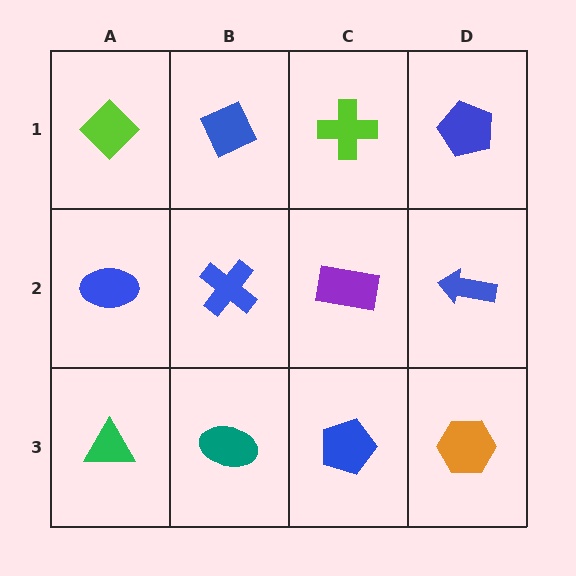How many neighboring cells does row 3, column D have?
2.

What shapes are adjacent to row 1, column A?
A blue ellipse (row 2, column A), a blue diamond (row 1, column B).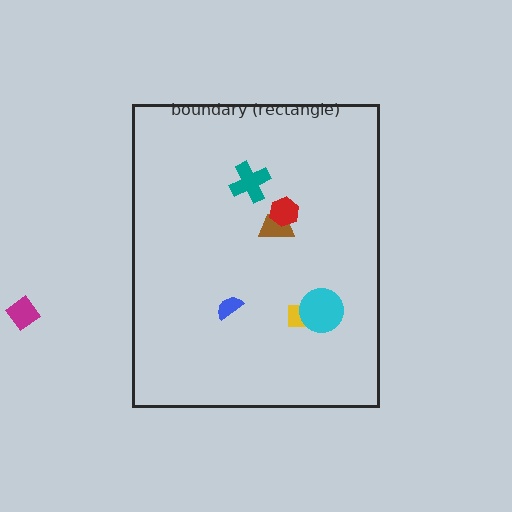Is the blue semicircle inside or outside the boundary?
Inside.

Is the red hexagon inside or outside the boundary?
Inside.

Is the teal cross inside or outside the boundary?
Inside.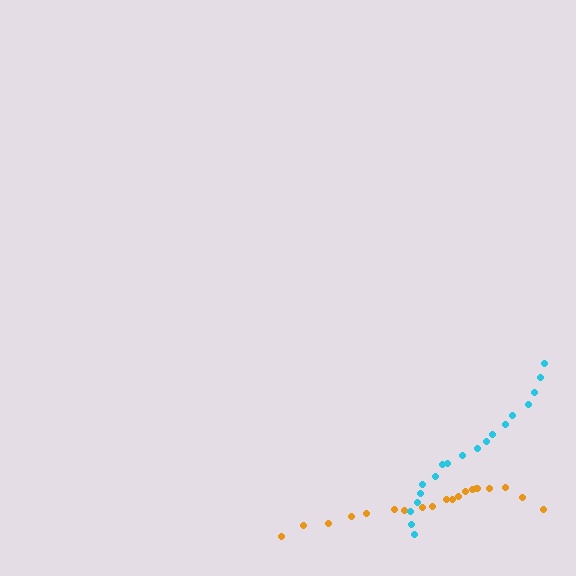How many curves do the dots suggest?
There are 2 distinct paths.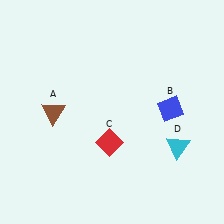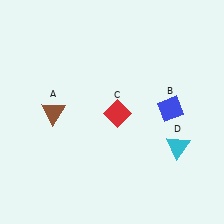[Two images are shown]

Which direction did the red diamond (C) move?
The red diamond (C) moved up.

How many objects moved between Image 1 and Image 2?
1 object moved between the two images.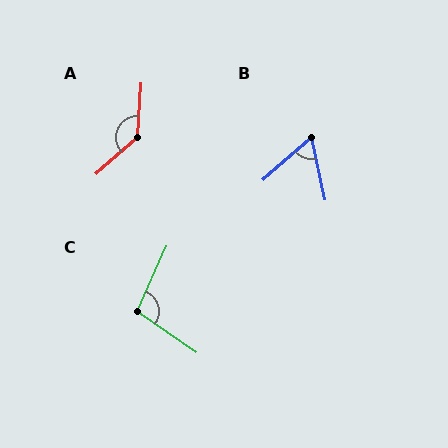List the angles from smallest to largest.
B (60°), C (100°), A (135°).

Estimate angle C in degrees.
Approximately 100 degrees.